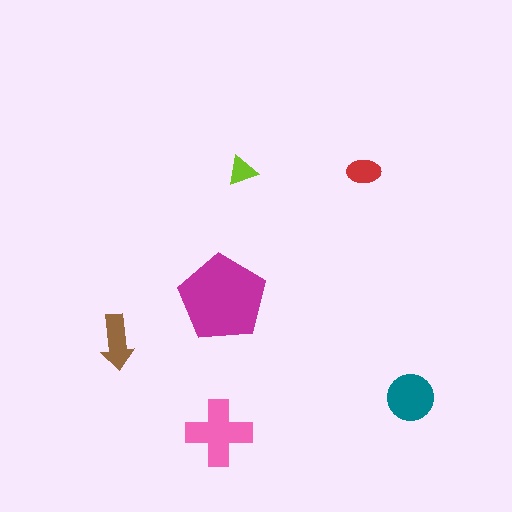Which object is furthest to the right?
The teal circle is rightmost.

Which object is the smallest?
The lime triangle.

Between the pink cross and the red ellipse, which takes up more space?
The pink cross.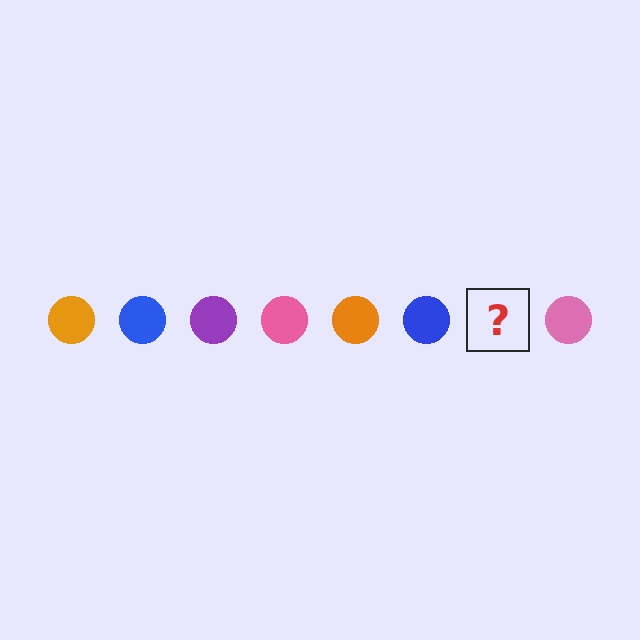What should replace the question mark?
The question mark should be replaced with a purple circle.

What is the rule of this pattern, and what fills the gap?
The rule is that the pattern cycles through orange, blue, purple, pink circles. The gap should be filled with a purple circle.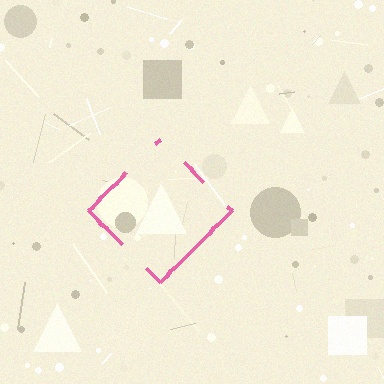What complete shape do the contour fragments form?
The contour fragments form a diamond.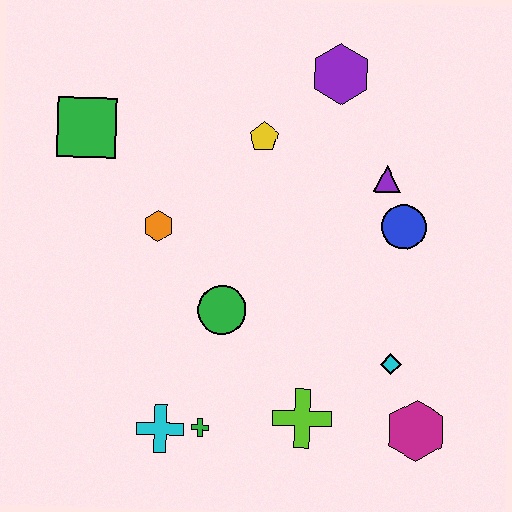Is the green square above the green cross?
Yes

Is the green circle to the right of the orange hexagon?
Yes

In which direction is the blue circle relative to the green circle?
The blue circle is to the right of the green circle.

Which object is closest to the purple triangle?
The blue circle is closest to the purple triangle.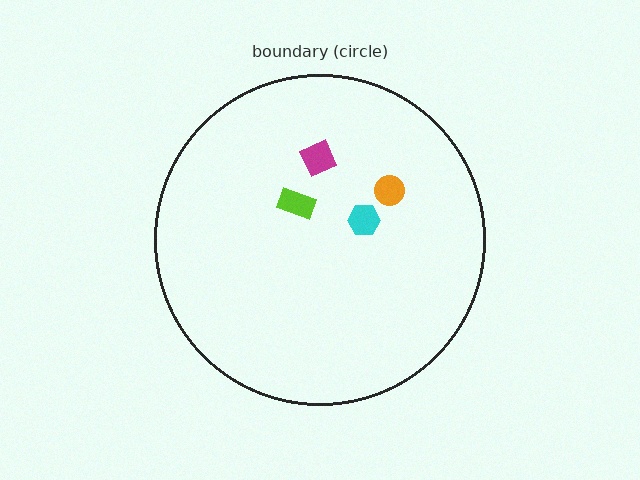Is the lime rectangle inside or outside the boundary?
Inside.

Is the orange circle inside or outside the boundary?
Inside.